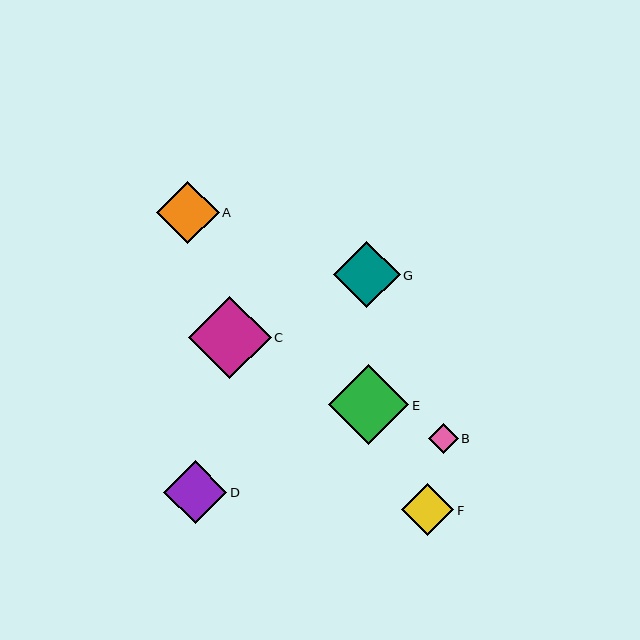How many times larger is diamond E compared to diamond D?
Diamond E is approximately 1.3 times the size of diamond D.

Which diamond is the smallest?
Diamond B is the smallest with a size of approximately 29 pixels.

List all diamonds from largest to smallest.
From largest to smallest: C, E, G, D, A, F, B.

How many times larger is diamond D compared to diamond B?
Diamond D is approximately 2.1 times the size of diamond B.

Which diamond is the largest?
Diamond C is the largest with a size of approximately 82 pixels.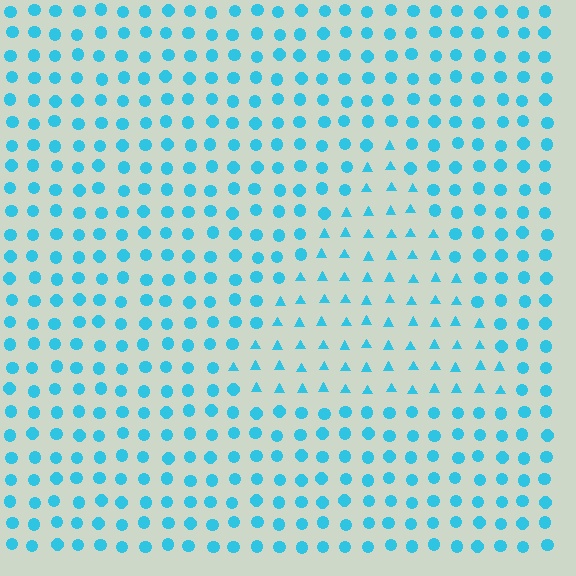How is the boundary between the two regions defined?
The boundary is defined by a change in element shape: triangles inside vs. circles outside. All elements share the same color and spacing.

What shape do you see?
I see a triangle.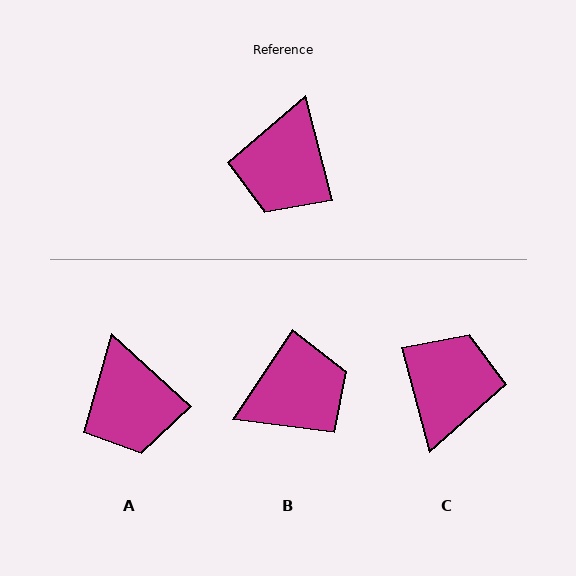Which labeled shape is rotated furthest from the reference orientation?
C, about 179 degrees away.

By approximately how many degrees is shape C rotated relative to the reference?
Approximately 179 degrees clockwise.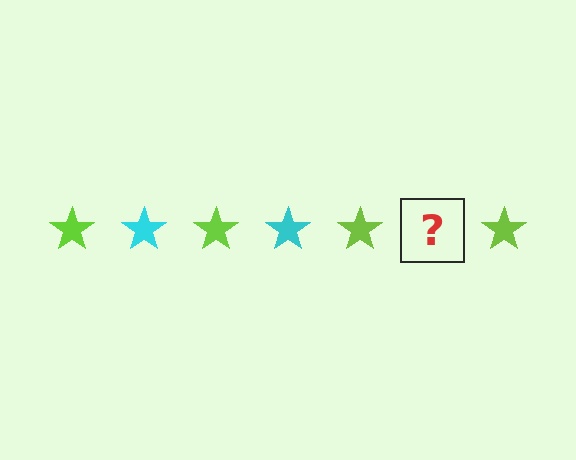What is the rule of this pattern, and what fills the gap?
The rule is that the pattern cycles through lime, cyan stars. The gap should be filled with a cyan star.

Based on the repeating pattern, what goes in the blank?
The blank should be a cyan star.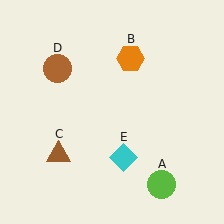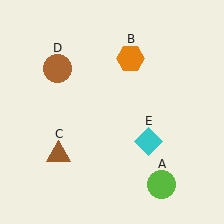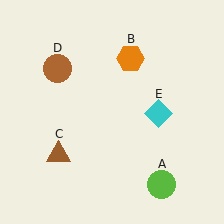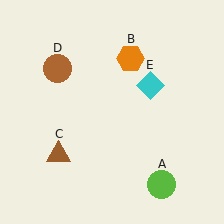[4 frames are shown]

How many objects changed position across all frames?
1 object changed position: cyan diamond (object E).